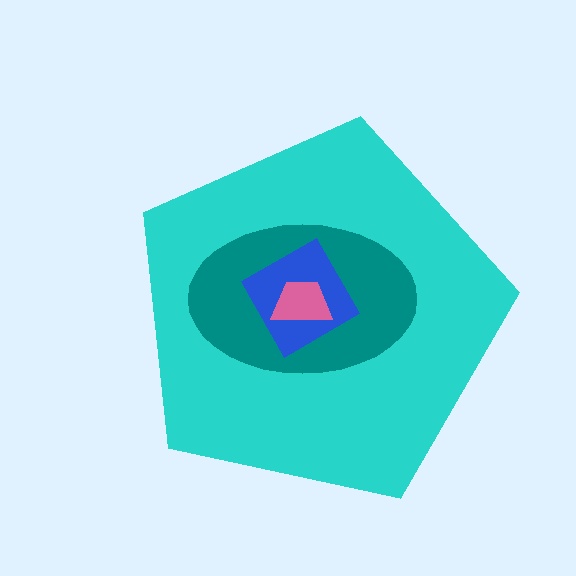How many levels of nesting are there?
4.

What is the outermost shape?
The cyan pentagon.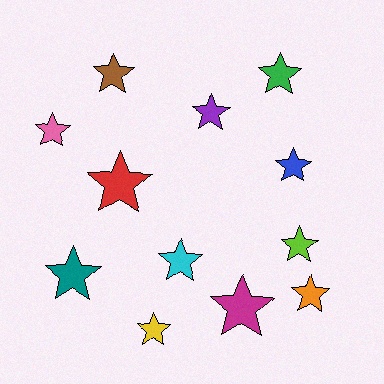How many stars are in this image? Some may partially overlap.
There are 12 stars.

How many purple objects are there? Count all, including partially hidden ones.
There is 1 purple object.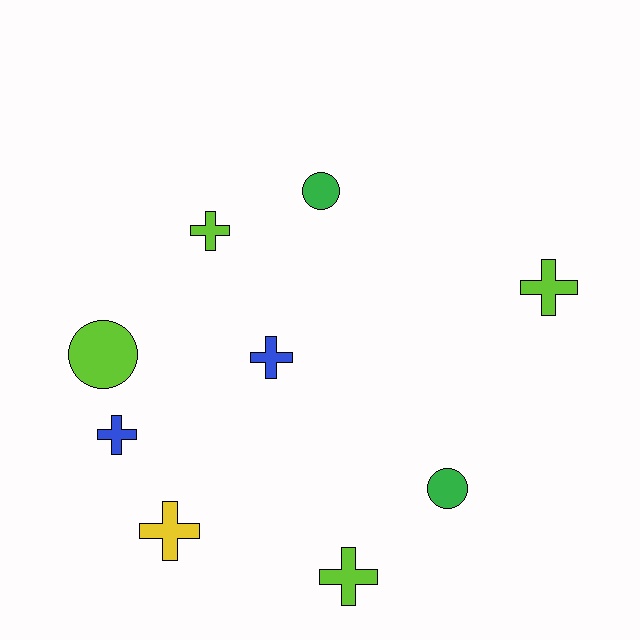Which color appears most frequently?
Lime, with 4 objects.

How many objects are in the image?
There are 9 objects.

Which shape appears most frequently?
Cross, with 6 objects.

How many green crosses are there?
There are no green crosses.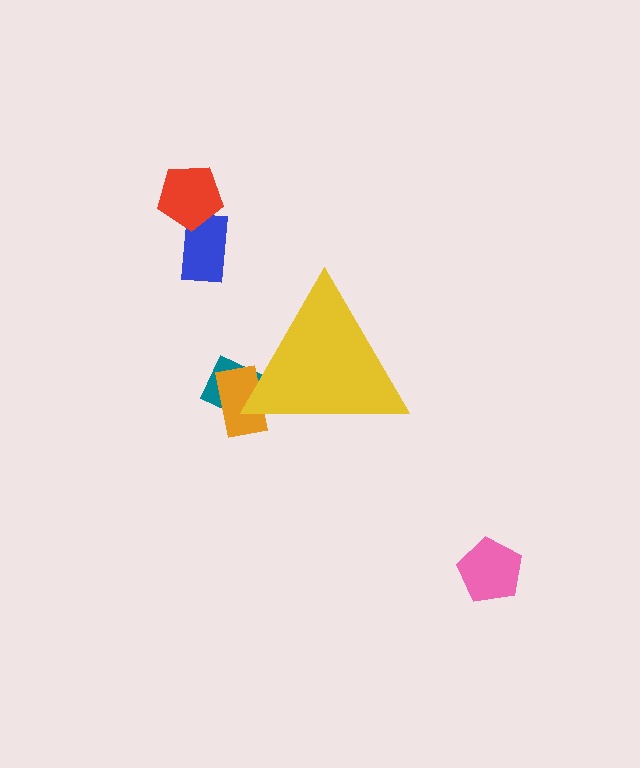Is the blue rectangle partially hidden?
No, the blue rectangle is fully visible.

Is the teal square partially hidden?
Yes, the teal square is partially hidden behind the yellow triangle.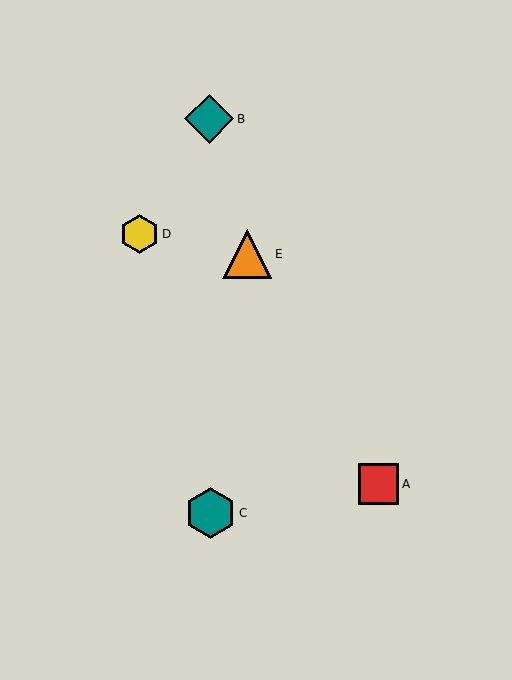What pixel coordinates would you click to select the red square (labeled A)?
Click at (378, 484) to select the red square A.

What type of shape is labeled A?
Shape A is a red square.